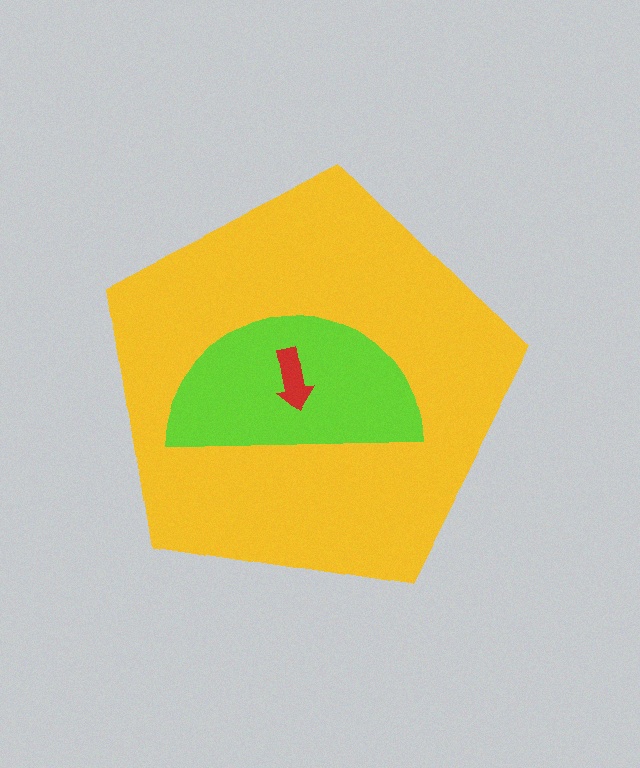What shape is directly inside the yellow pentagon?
The lime semicircle.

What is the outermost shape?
The yellow pentagon.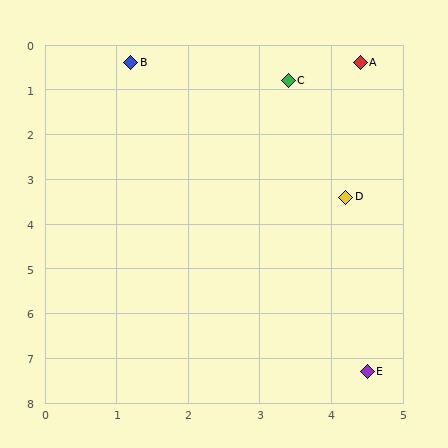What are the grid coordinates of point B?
Point B is at approximately (1.2, 0.4).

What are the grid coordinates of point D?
Point D is at approximately (4.2, 3.4).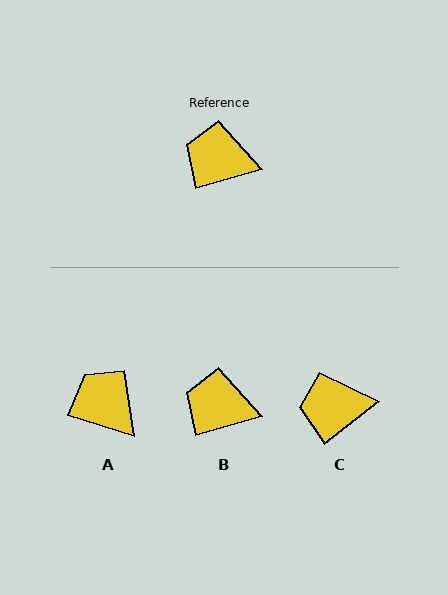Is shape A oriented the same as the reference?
No, it is off by about 33 degrees.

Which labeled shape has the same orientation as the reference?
B.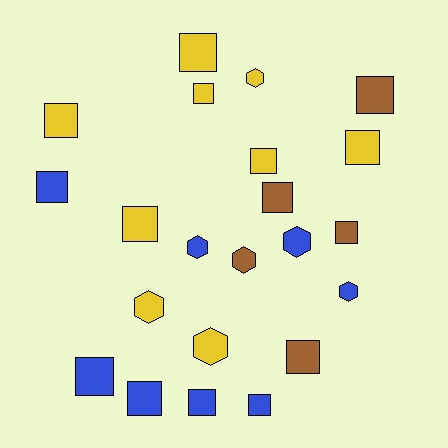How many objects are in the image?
There are 22 objects.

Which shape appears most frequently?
Square, with 15 objects.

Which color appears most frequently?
Yellow, with 9 objects.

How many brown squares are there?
There are 4 brown squares.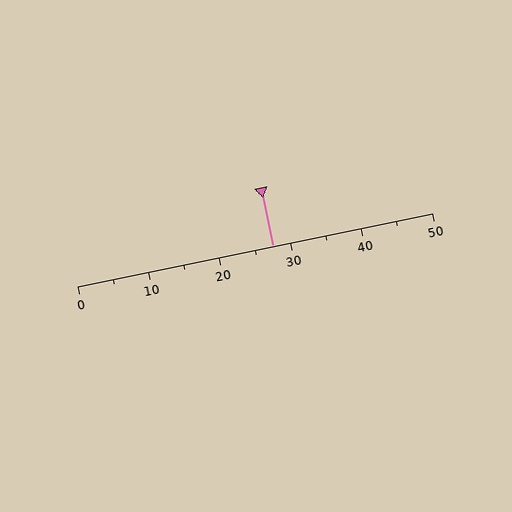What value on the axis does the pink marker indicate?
The marker indicates approximately 27.5.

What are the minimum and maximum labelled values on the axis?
The axis runs from 0 to 50.